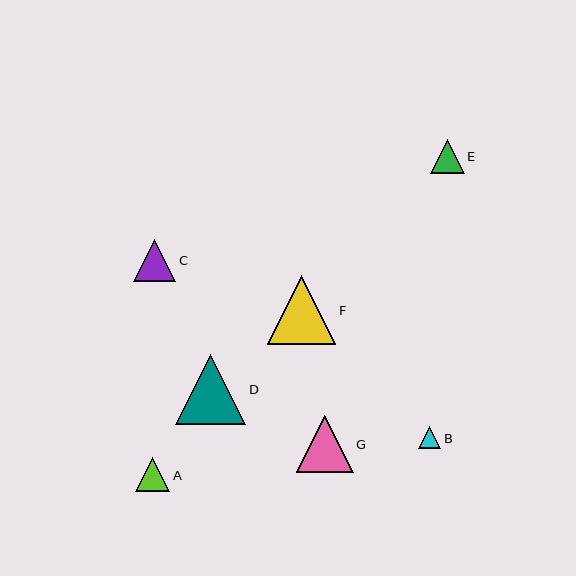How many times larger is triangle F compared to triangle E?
Triangle F is approximately 2.0 times the size of triangle E.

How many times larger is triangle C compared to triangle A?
Triangle C is approximately 1.2 times the size of triangle A.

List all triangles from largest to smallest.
From largest to smallest: D, F, G, C, A, E, B.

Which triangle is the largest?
Triangle D is the largest with a size of approximately 70 pixels.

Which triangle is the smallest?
Triangle B is the smallest with a size of approximately 22 pixels.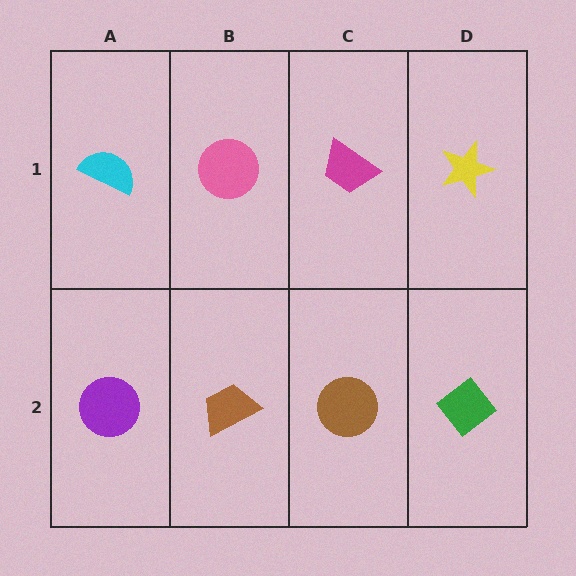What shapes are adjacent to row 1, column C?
A brown circle (row 2, column C), a pink circle (row 1, column B), a yellow star (row 1, column D).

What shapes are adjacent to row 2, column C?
A magenta trapezoid (row 1, column C), a brown trapezoid (row 2, column B), a green diamond (row 2, column D).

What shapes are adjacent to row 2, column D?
A yellow star (row 1, column D), a brown circle (row 2, column C).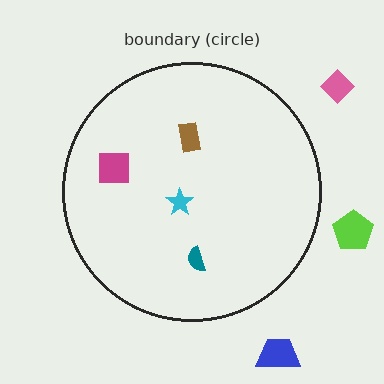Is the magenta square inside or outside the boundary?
Inside.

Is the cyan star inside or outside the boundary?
Inside.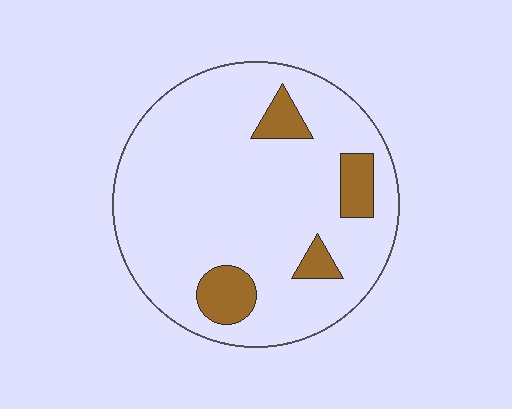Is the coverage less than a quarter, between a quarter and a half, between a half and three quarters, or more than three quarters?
Less than a quarter.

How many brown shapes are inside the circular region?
4.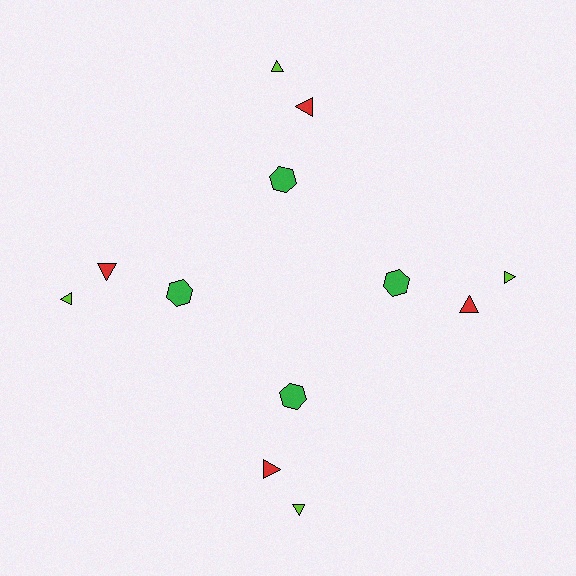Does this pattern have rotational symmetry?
Yes, this pattern has 4-fold rotational symmetry. It looks the same after rotating 90 degrees around the center.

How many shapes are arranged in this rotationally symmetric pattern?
There are 12 shapes, arranged in 4 groups of 3.